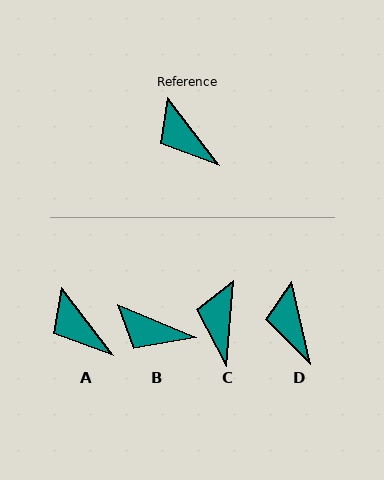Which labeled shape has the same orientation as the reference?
A.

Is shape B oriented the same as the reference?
No, it is off by about 30 degrees.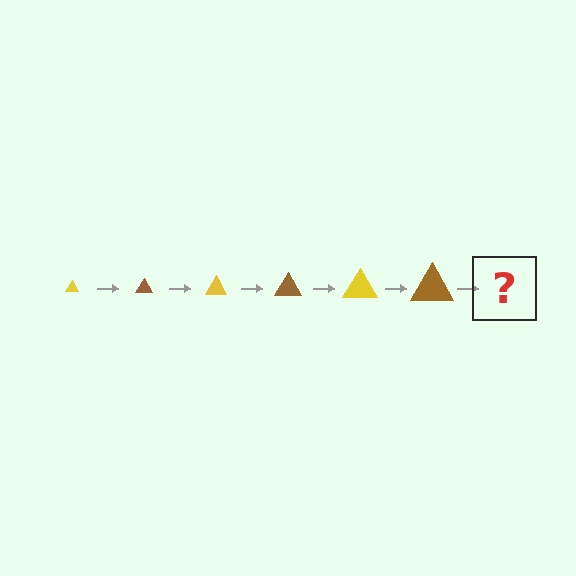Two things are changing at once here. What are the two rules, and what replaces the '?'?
The two rules are that the triangle grows larger each step and the color cycles through yellow and brown. The '?' should be a yellow triangle, larger than the previous one.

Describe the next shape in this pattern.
It should be a yellow triangle, larger than the previous one.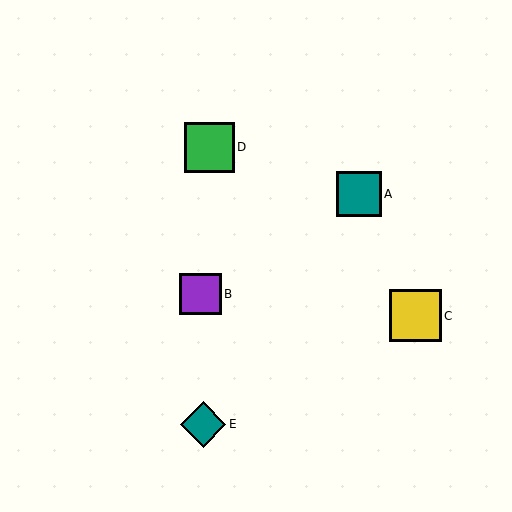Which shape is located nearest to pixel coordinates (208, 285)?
The purple square (labeled B) at (200, 294) is nearest to that location.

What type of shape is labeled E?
Shape E is a teal diamond.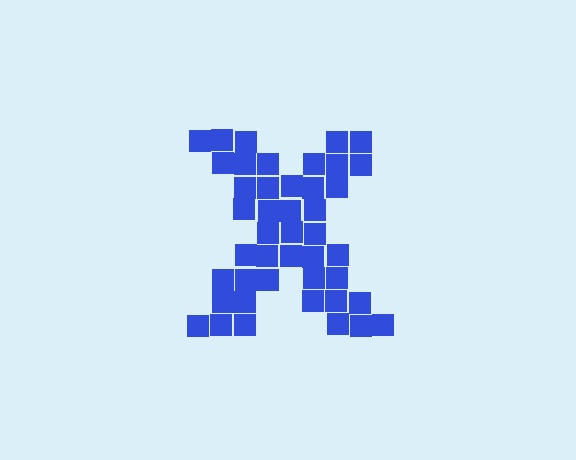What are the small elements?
The small elements are squares.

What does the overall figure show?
The overall figure shows the letter X.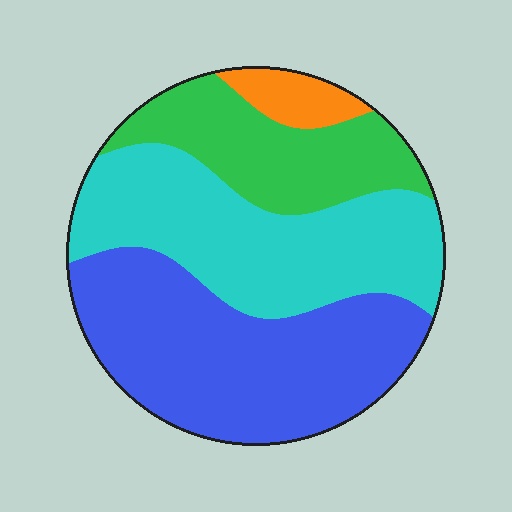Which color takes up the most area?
Blue, at roughly 40%.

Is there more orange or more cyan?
Cyan.